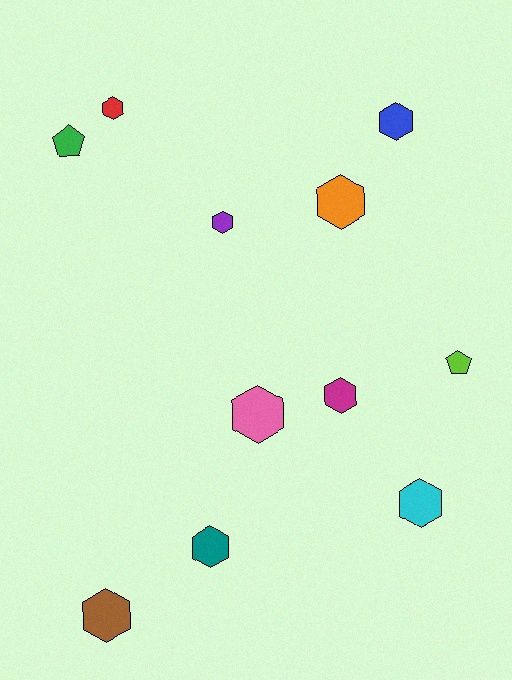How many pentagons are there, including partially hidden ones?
There are 2 pentagons.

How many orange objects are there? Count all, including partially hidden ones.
There is 1 orange object.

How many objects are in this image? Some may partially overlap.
There are 11 objects.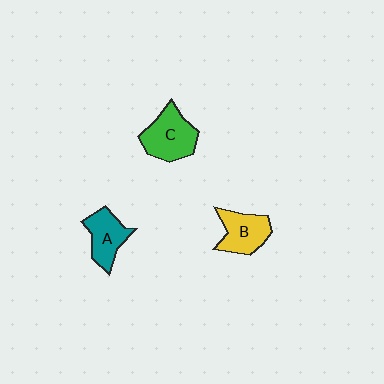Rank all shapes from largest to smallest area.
From largest to smallest: C (green), B (yellow), A (teal).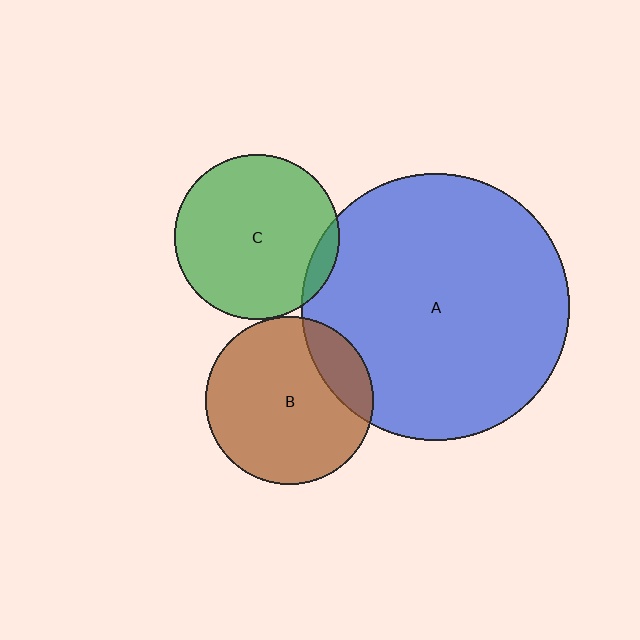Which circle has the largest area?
Circle A (blue).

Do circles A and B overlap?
Yes.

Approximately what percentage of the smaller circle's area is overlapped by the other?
Approximately 20%.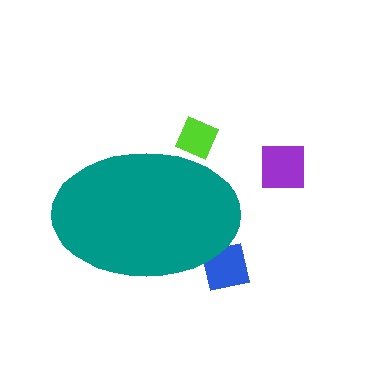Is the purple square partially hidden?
No, the purple square is fully visible.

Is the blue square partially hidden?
Yes, the blue square is partially hidden behind the teal ellipse.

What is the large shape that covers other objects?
A teal ellipse.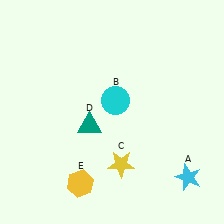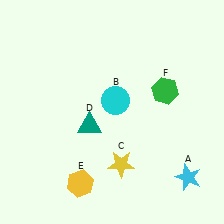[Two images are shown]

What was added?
A green hexagon (F) was added in Image 2.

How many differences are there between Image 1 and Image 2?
There is 1 difference between the two images.